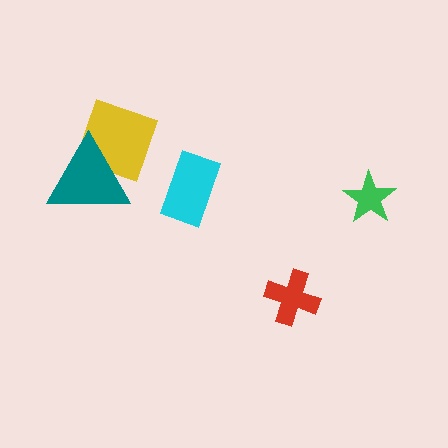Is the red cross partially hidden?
No, no other shape covers it.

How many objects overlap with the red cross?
0 objects overlap with the red cross.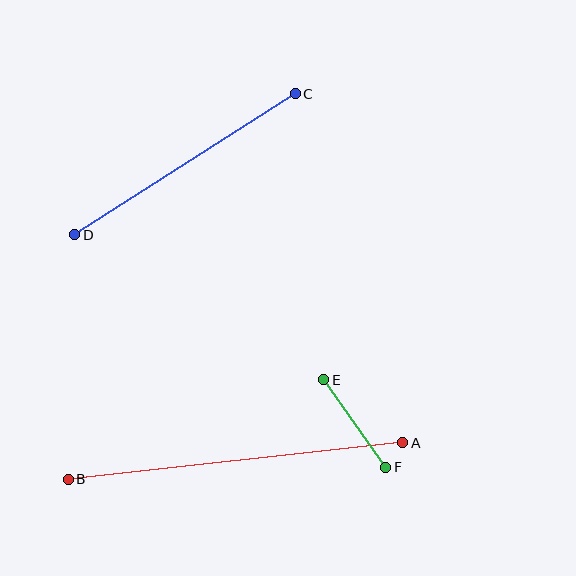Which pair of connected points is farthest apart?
Points A and B are farthest apart.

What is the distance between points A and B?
The distance is approximately 337 pixels.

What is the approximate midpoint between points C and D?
The midpoint is at approximately (185, 164) pixels.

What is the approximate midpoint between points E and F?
The midpoint is at approximately (355, 423) pixels.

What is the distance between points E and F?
The distance is approximately 107 pixels.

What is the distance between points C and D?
The distance is approximately 261 pixels.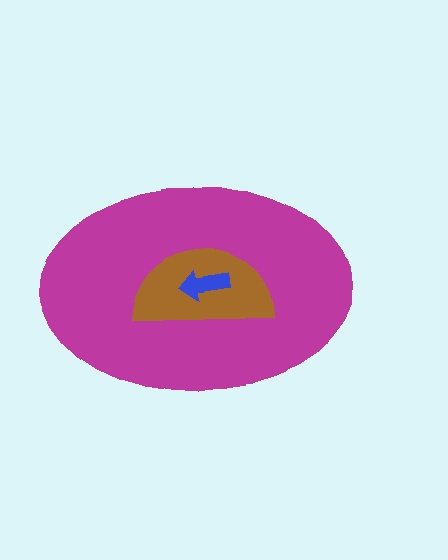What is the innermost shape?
The blue arrow.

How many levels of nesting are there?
3.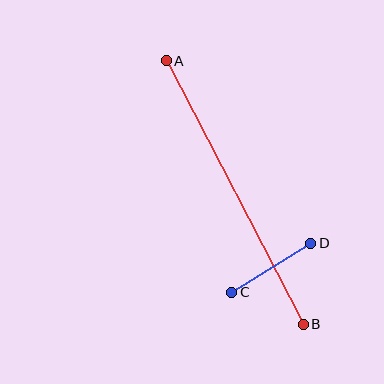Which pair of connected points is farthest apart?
Points A and B are farthest apart.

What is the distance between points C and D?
The distance is approximately 92 pixels.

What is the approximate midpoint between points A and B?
The midpoint is at approximately (235, 193) pixels.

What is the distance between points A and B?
The distance is approximately 297 pixels.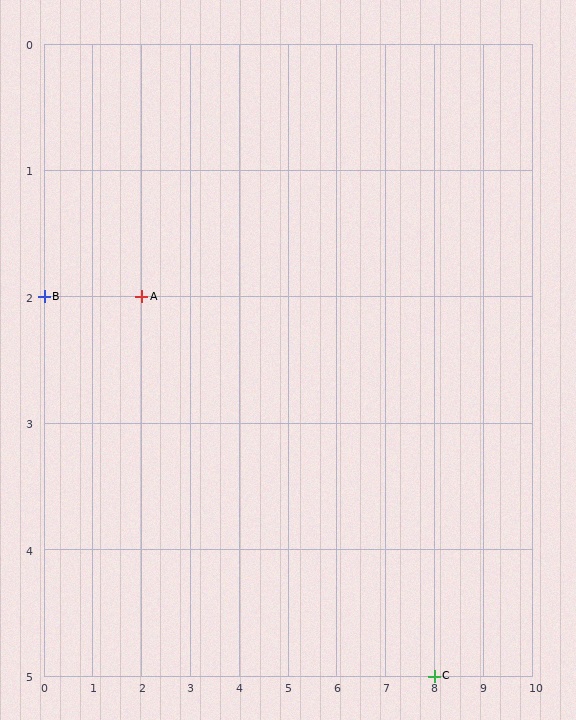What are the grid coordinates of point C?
Point C is at grid coordinates (8, 5).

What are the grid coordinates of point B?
Point B is at grid coordinates (0, 2).